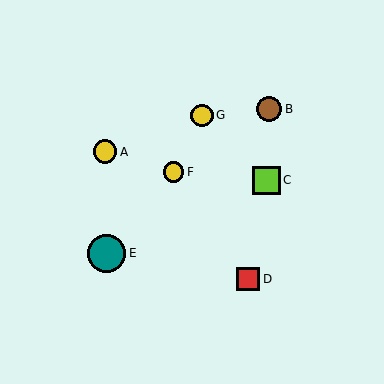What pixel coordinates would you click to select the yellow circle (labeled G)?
Click at (202, 115) to select the yellow circle G.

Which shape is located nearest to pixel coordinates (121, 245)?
The teal circle (labeled E) at (107, 253) is nearest to that location.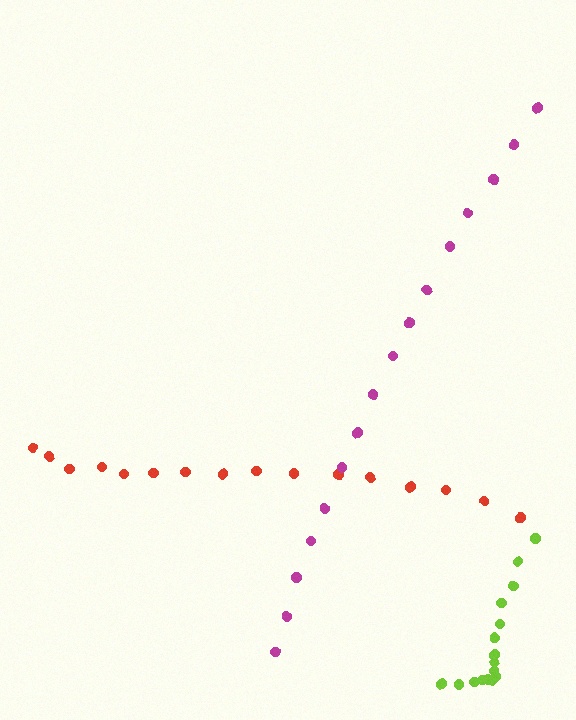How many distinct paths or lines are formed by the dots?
There are 3 distinct paths.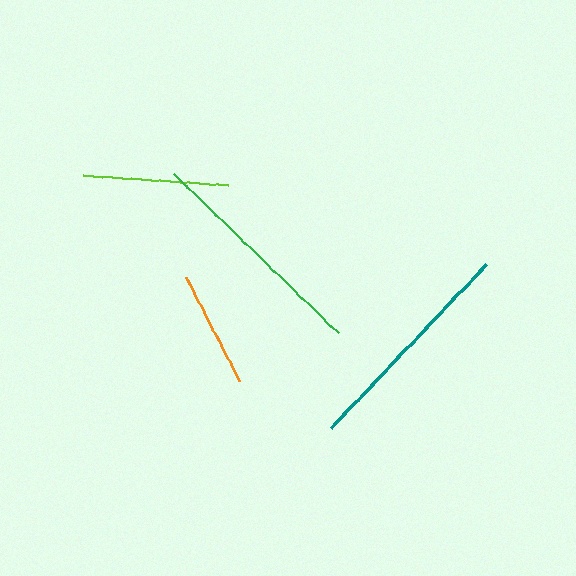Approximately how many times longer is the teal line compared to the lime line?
The teal line is approximately 1.5 times the length of the lime line.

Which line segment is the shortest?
The orange line is the shortest at approximately 117 pixels.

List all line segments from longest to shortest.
From longest to shortest: green, teal, lime, orange.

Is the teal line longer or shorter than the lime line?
The teal line is longer than the lime line.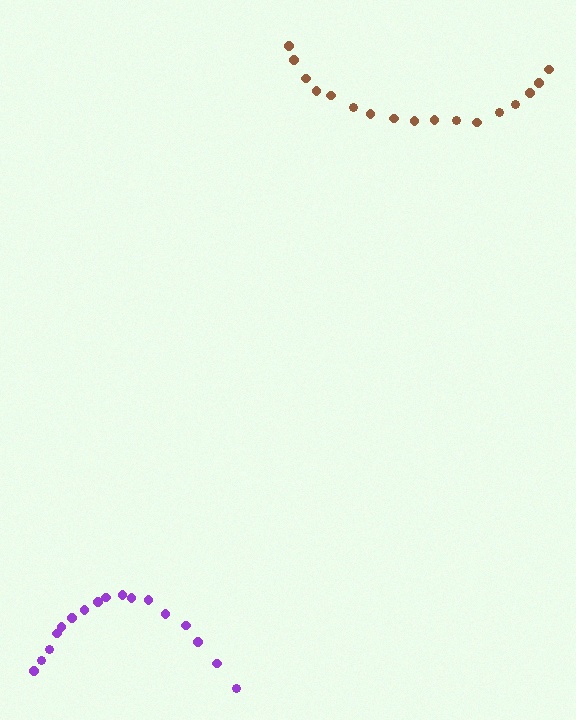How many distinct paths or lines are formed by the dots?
There are 2 distinct paths.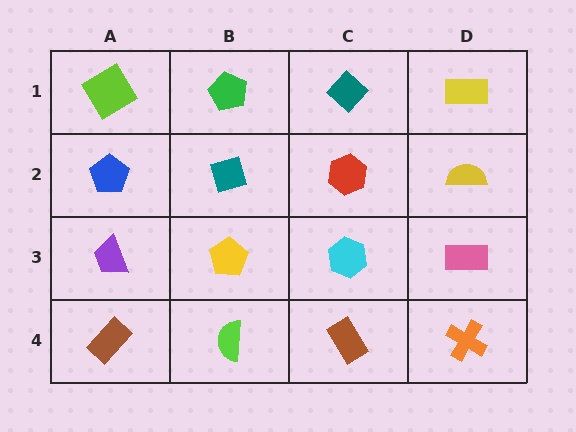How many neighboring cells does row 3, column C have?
4.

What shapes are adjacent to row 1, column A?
A blue pentagon (row 2, column A), a green pentagon (row 1, column B).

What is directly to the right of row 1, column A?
A green pentagon.